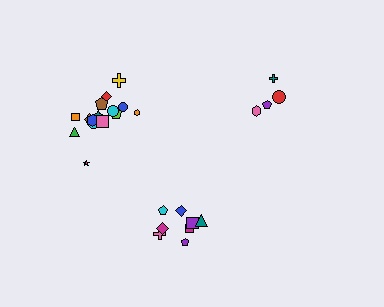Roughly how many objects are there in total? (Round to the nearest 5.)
Roughly 25 objects in total.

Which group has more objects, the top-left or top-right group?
The top-left group.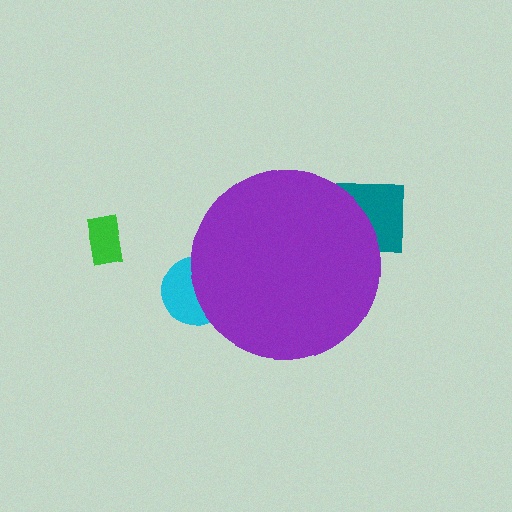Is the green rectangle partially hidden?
No, the green rectangle is fully visible.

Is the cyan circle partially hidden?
Yes, the cyan circle is partially hidden behind the purple circle.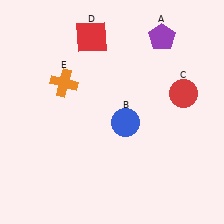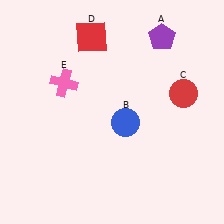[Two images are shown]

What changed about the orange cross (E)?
In Image 1, E is orange. In Image 2, it changed to pink.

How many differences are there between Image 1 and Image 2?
There is 1 difference between the two images.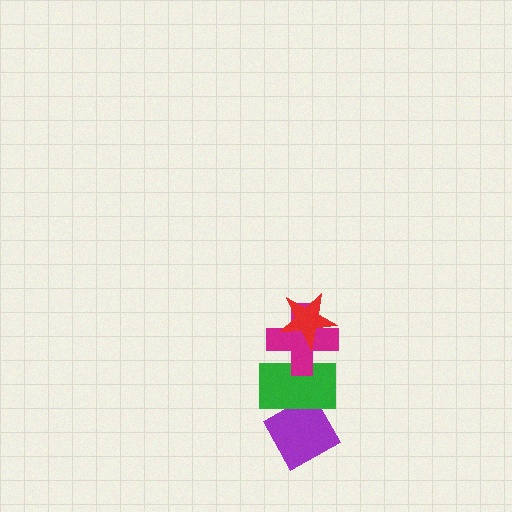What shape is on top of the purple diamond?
The green rectangle is on top of the purple diamond.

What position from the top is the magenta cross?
The magenta cross is 2nd from the top.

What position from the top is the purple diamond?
The purple diamond is 4th from the top.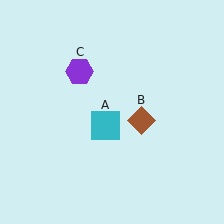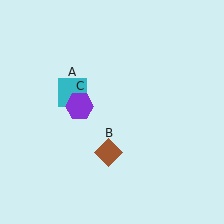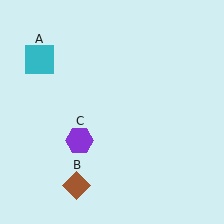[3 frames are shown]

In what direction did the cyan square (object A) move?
The cyan square (object A) moved up and to the left.